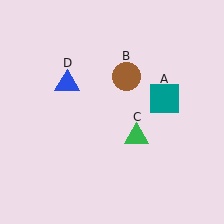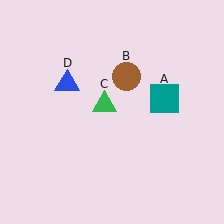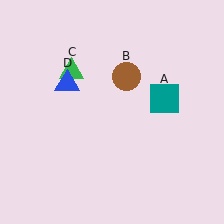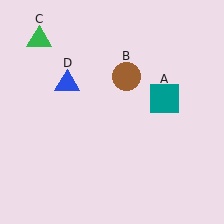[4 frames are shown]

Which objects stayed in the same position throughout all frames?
Teal square (object A) and brown circle (object B) and blue triangle (object D) remained stationary.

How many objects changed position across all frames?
1 object changed position: green triangle (object C).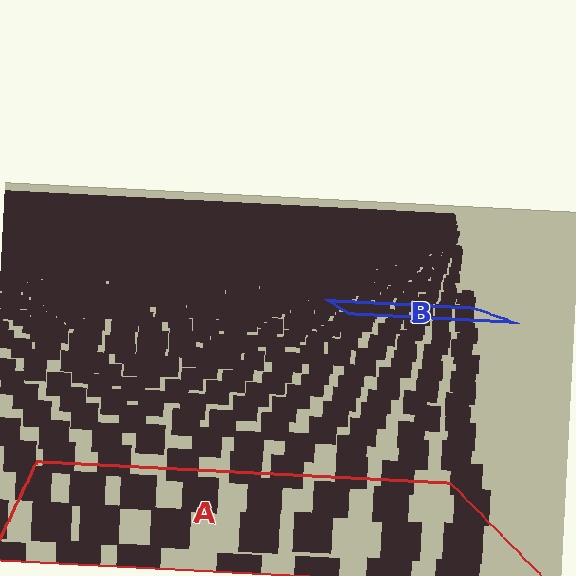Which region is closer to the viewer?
Region A is closer. The texture elements there are larger and more spread out.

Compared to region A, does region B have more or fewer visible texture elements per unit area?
Region B has more texture elements per unit area — they are packed more densely because it is farther away.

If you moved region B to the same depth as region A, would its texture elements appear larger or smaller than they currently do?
They would appear larger. At a closer depth, the same texture elements are projected at a bigger on-screen size.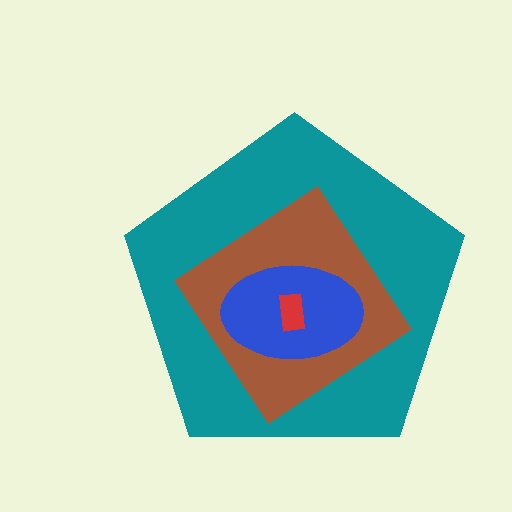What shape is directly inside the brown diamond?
The blue ellipse.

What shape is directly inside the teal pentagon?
The brown diamond.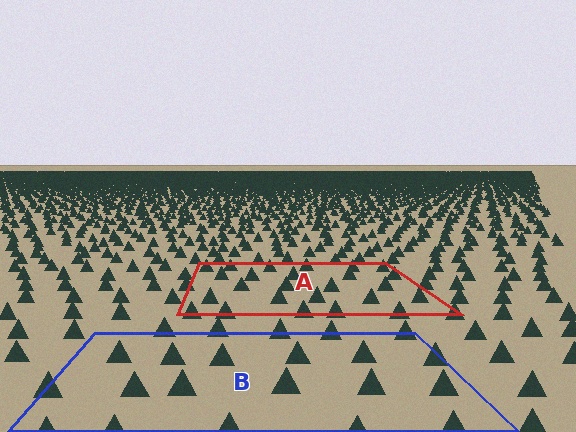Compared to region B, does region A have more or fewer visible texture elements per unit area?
Region A has more texture elements per unit area — they are packed more densely because it is farther away.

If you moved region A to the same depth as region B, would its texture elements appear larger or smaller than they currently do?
They would appear larger. At a closer depth, the same texture elements are projected at a bigger on-screen size.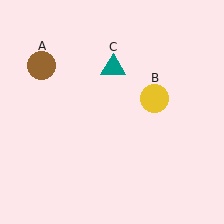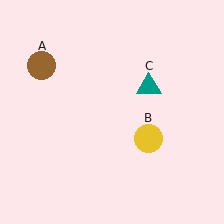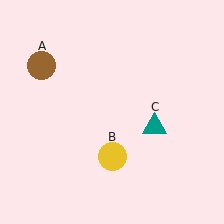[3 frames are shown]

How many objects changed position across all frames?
2 objects changed position: yellow circle (object B), teal triangle (object C).